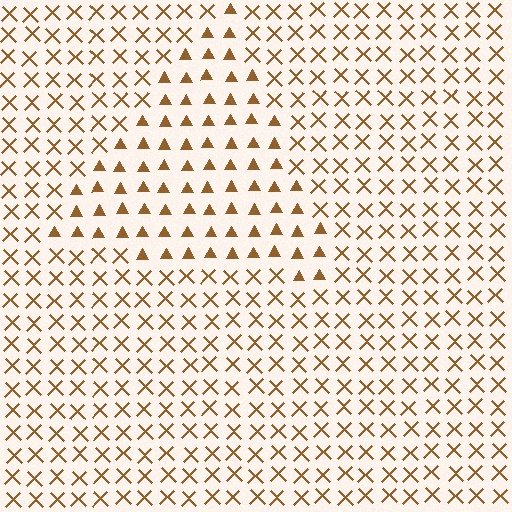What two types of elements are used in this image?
The image uses triangles inside the triangle region and X marks outside it.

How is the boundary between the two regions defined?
The boundary is defined by a change in element shape: triangles inside vs. X marks outside. All elements share the same color and spacing.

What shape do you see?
I see a triangle.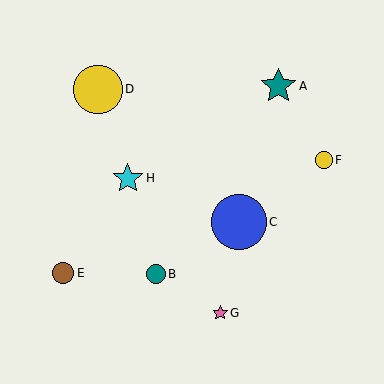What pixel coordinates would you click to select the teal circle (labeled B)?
Click at (156, 274) to select the teal circle B.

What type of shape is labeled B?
Shape B is a teal circle.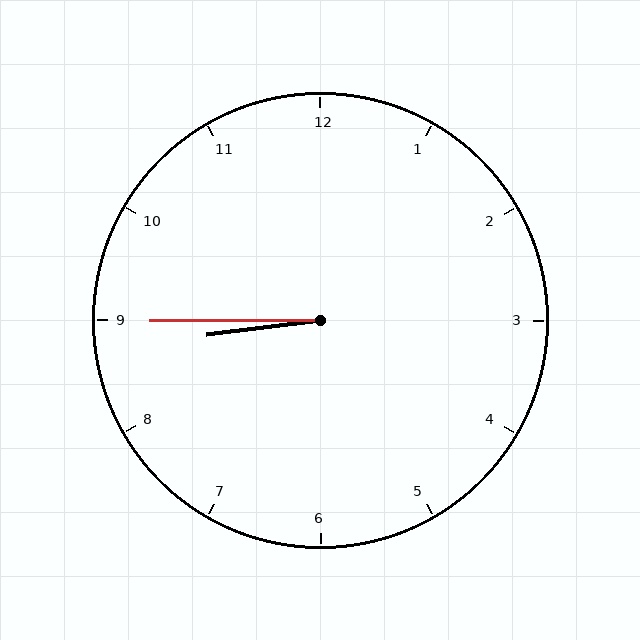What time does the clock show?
8:45.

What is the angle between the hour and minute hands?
Approximately 8 degrees.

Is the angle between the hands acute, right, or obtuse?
It is acute.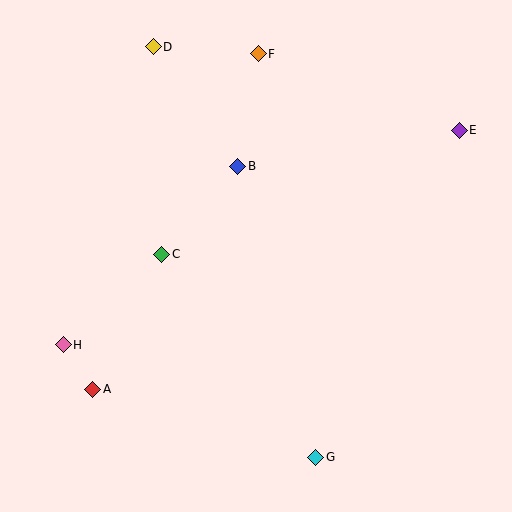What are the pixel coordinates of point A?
Point A is at (93, 389).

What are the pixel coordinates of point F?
Point F is at (258, 54).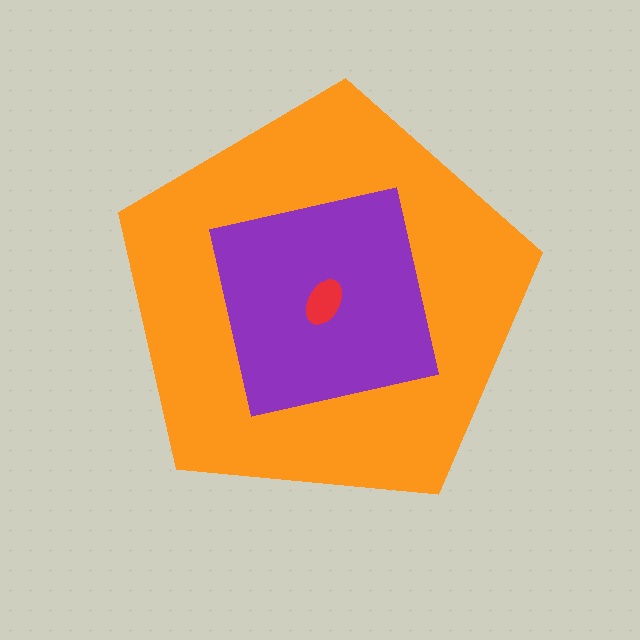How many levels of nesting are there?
3.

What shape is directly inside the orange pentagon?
The purple square.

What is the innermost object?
The red ellipse.